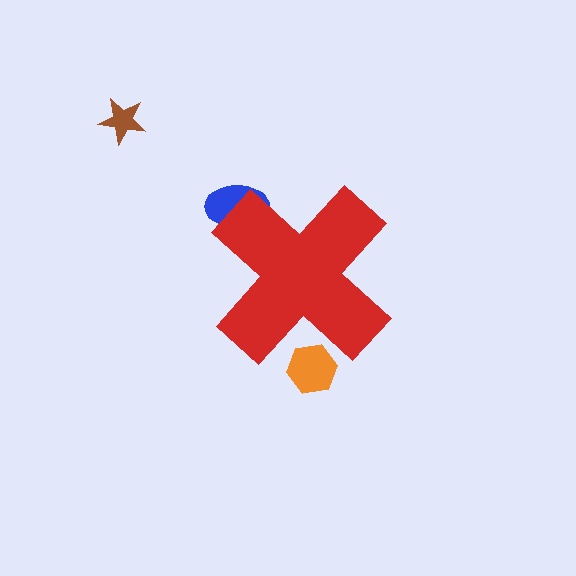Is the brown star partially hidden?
No, the brown star is fully visible.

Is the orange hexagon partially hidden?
Yes, the orange hexagon is partially hidden behind the red cross.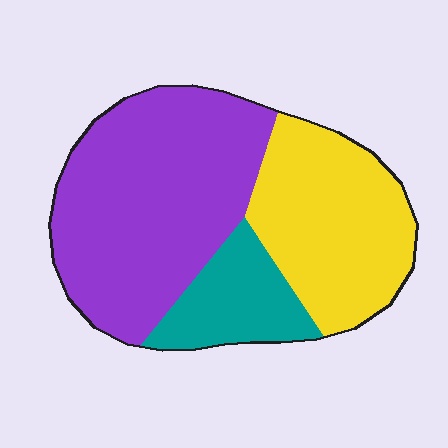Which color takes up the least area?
Teal, at roughly 15%.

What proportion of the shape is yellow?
Yellow takes up about one third (1/3) of the shape.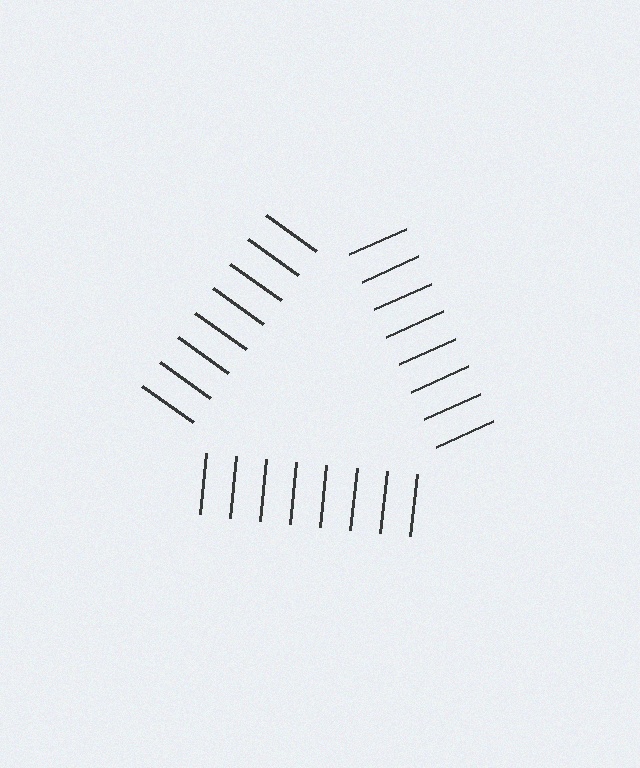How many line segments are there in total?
24 — 8 along each of the 3 edges.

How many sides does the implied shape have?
3 sides — the line-ends trace a triangle.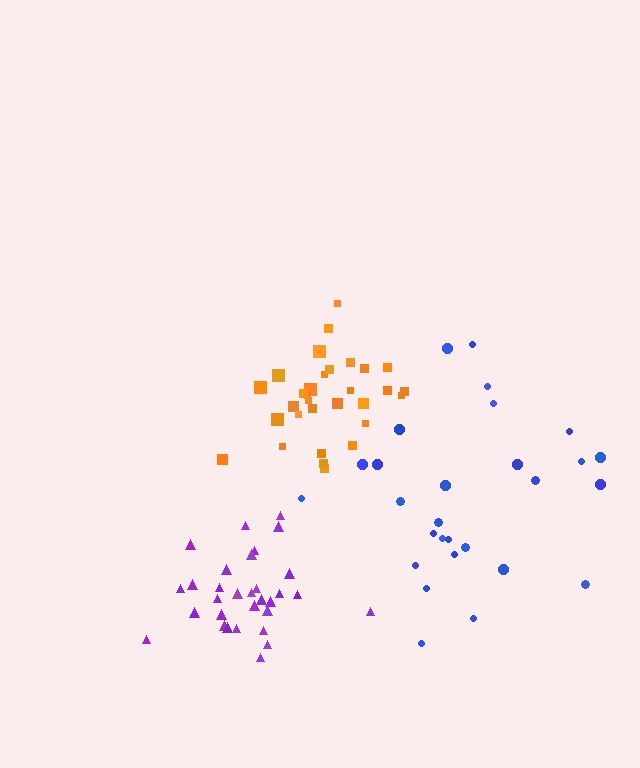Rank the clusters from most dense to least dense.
purple, orange, blue.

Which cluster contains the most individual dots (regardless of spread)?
Orange (31).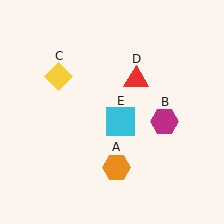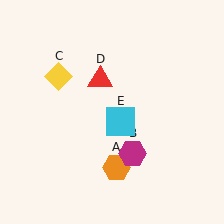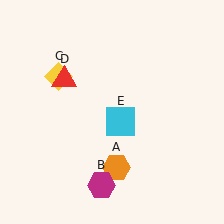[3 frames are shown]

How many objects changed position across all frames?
2 objects changed position: magenta hexagon (object B), red triangle (object D).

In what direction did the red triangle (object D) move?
The red triangle (object D) moved left.